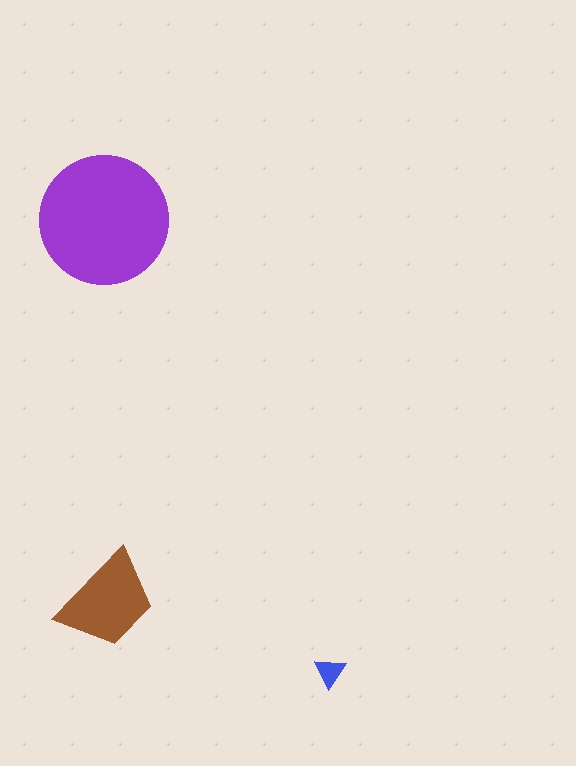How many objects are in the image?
There are 3 objects in the image.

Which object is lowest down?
The blue triangle is bottommost.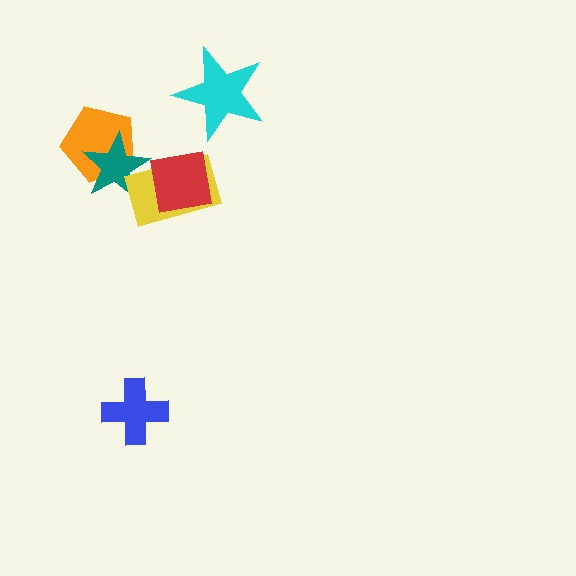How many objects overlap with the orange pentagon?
1 object overlaps with the orange pentagon.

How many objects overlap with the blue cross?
0 objects overlap with the blue cross.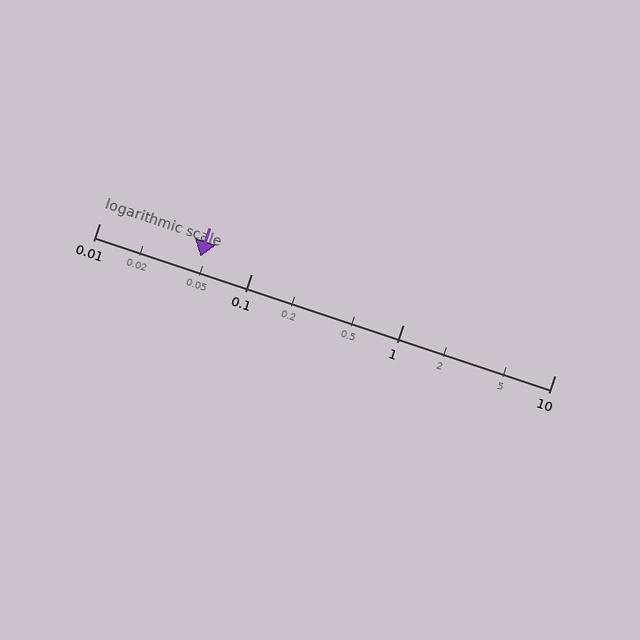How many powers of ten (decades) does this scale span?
The scale spans 3 decades, from 0.01 to 10.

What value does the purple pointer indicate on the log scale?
The pointer indicates approximately 0.046.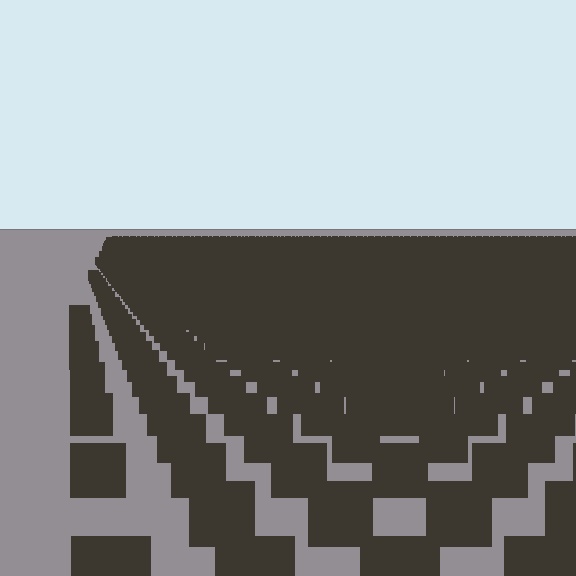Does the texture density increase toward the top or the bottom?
Density increases toward the top.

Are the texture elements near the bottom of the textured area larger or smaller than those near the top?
Larger. Near the bottom, elements are closer to the viewer and appear at a bigger on-screen size.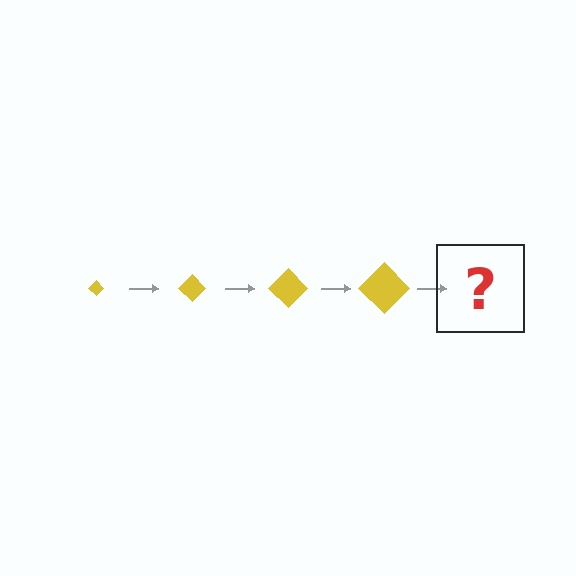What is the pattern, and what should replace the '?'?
The pattern is that the diamond gets progressively larger each step. The '?' should be a yellow diamond, larger than the previous one.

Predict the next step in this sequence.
The next step is a yellow diamond, larger than the previous one.